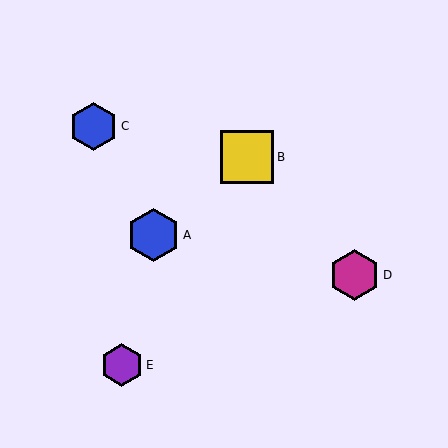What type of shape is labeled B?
Shape B is a yellow square.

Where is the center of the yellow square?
The center of the yellow square is at (247, 157).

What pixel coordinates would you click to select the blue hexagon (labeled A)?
Click at (154, 235) to select the blue hexagon A.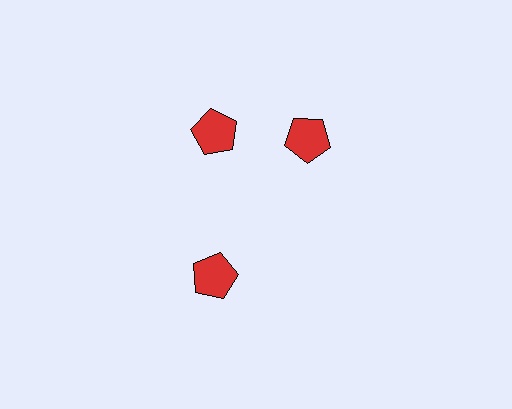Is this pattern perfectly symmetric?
No. The 3 red pentagons are arranged in a ring, but one element near the 3 o'clock position is rotated out of alignment along the ring, breaking the 3-fold rotational symmetry.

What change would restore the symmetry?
The symmetry would be restored by rotating it back into even spacing with its neighbors so that all 3 pentagons sit at equal angles and equal distance from the center.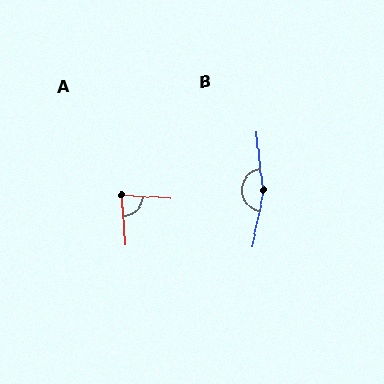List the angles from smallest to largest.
A (83°), B (162°).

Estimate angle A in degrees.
Approximately 83 degrees.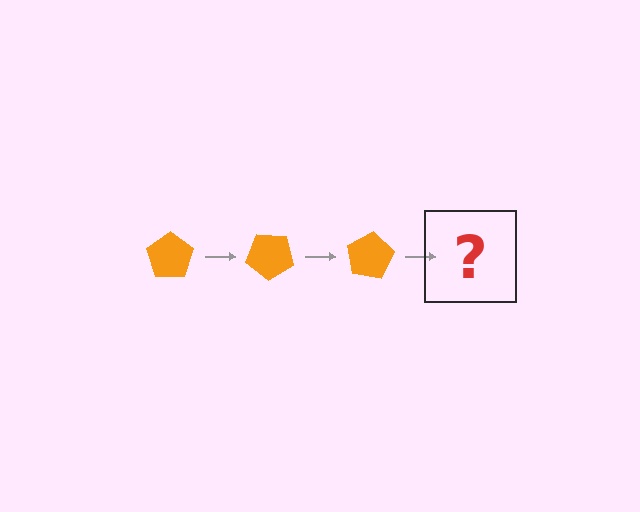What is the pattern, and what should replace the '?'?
The pattern is that the pentagon rotates 40 degrees each step. The '?' should be an orange pentagon rotated 120 degrees.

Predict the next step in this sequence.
The next step is an orange pentagon rotated 120 degrees.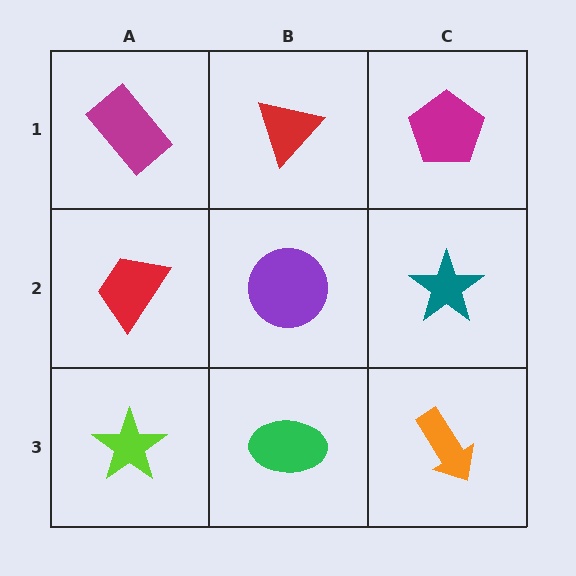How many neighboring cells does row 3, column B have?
3.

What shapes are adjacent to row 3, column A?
A red trapezoid (row 2, column A), a green ellipse (row 3, column B).